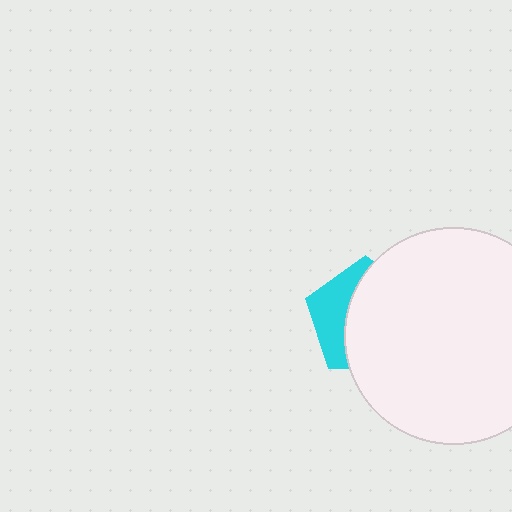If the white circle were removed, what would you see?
You would see the complete cyan pentagon.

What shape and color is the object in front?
The object in front is a white circle.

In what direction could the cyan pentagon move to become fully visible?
The cyan pentagon could move left. That would shift it out from behind the white circle entirely.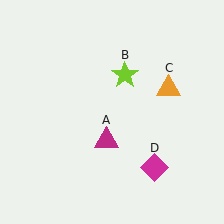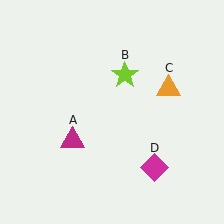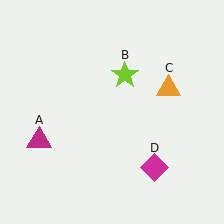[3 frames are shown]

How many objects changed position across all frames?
1 object changed position: magenta triangle (object A).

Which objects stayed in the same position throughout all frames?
Lime star (object B) and orange triangle (object C) and magenta diamond (object D) remained stationary.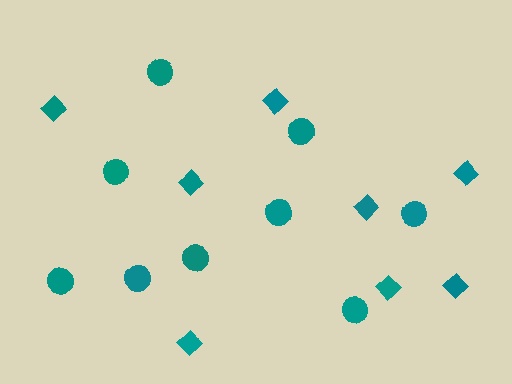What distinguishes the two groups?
There are 2 groups: one group of diamonds (8) and one group of circles (9).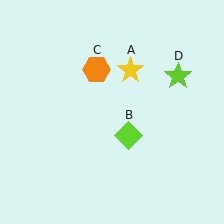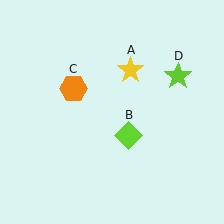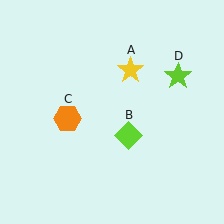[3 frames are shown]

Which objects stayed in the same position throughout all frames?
Yellow star (object A) and lime diamond (object B) and lime star (object D) remained stationary.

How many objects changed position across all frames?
1 object changed position: orange hexagon (object C).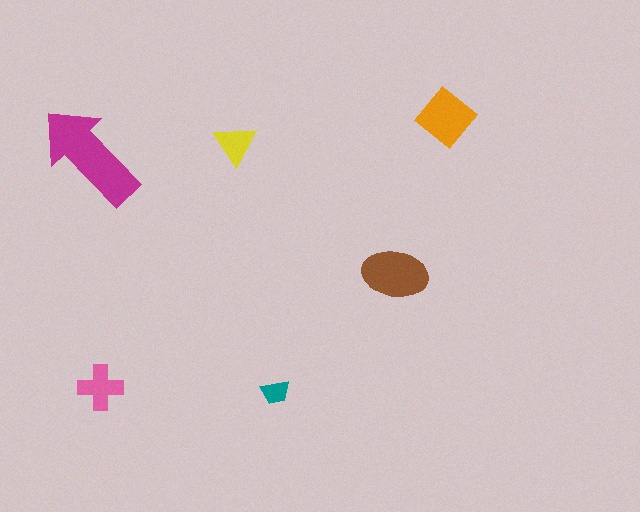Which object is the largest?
The magenta arrow.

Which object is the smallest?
The teal trapezoid.